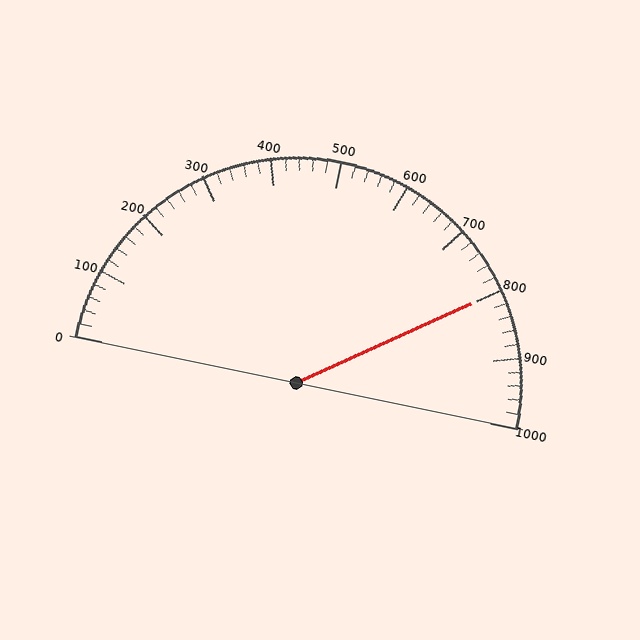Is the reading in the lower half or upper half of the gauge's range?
The reading is in the upper half of the range (0 to 1000).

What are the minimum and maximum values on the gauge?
The gauge ranges from 0 to 1000.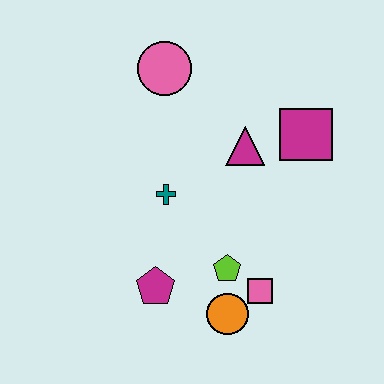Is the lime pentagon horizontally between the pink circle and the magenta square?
Yes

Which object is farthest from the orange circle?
The pink circle is farthest from the orange circle.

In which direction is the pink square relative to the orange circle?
The pink square is to the right of the orange circle.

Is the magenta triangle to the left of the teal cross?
No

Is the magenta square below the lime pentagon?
No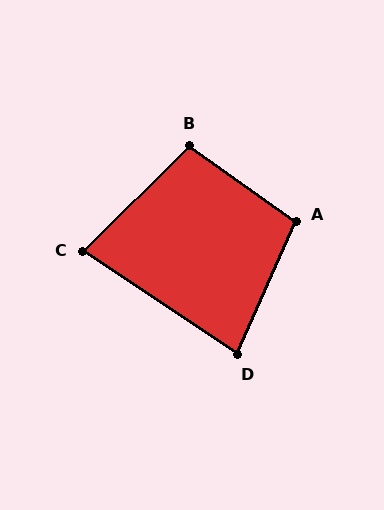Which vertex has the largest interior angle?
A, at approximately 102 degrees.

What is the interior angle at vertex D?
Approximately 80 degrees (acute).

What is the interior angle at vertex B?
Approximately 100 degrees (obtuse).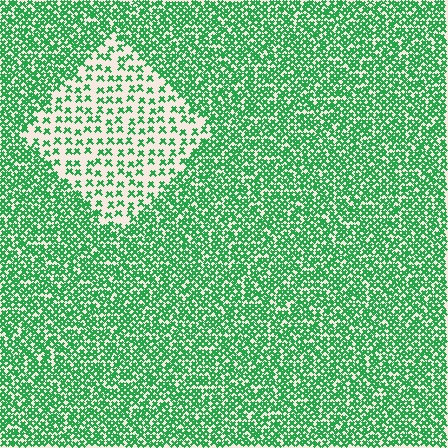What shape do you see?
I see a diamond.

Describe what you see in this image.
The image contains small green elements arranged at two different densities. A diamond-shaped region is visible where the elements are less densely packed than the surrounding area.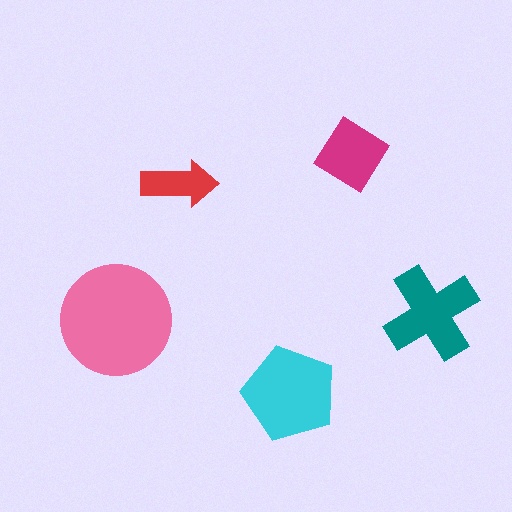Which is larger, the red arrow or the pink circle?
The pink circle.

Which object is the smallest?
The red arrow.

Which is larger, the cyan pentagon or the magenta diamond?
The cyan pentagon.